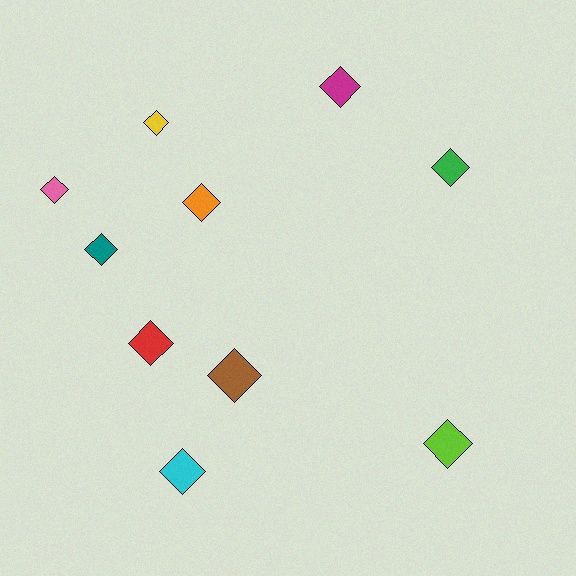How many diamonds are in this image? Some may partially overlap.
There are 10 diamonds.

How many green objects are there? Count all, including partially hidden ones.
There is 1 green object.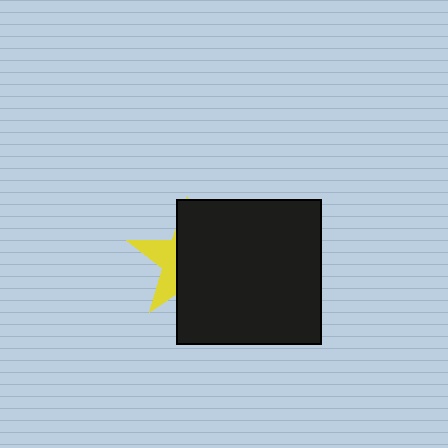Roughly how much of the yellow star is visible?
A small part of it is visible (roughly 32%).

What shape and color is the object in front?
The object in front is a black square.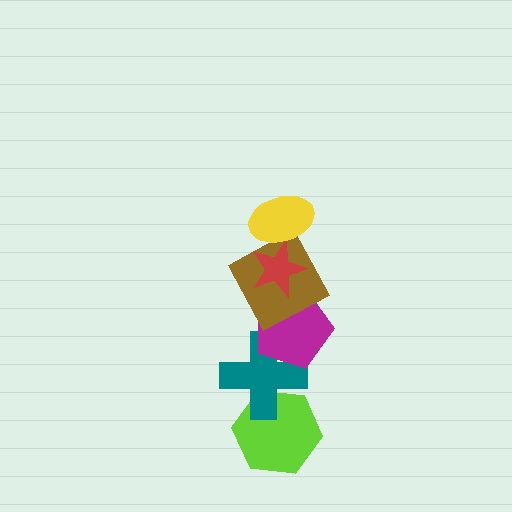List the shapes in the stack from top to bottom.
From top to bottom: the yellow ellipse, the red star, the brown square, the magenta pentagon, the teal cross, the lime hexagon.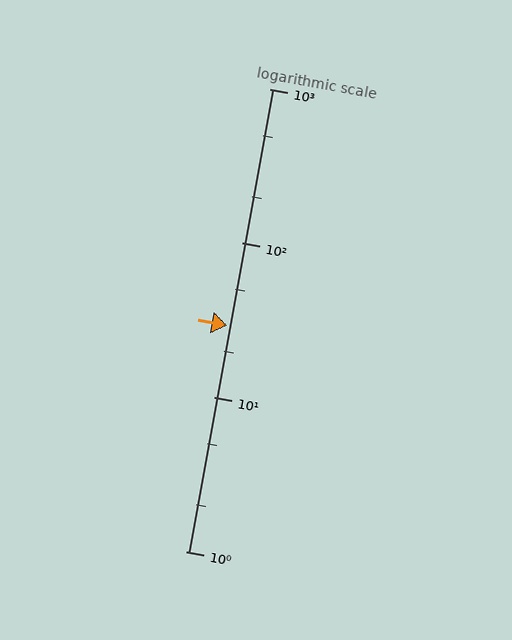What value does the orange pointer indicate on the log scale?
The pointer indicates approximately 29.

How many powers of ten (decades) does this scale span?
The scale spans 3 decades, from 1 to 1000.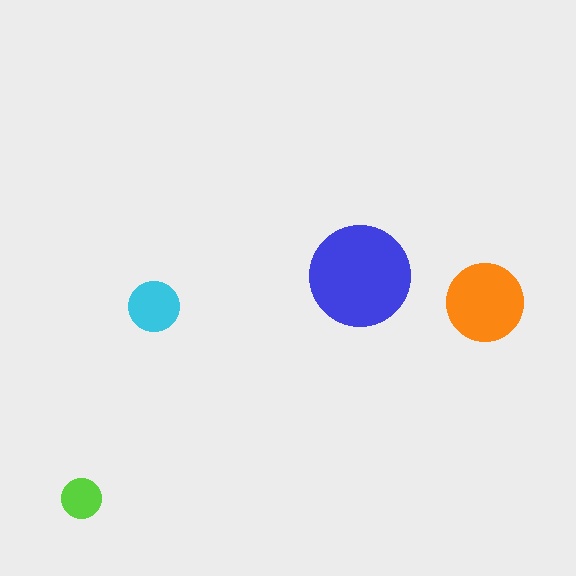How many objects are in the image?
There are 4 objects in the image.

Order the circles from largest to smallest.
the blue one, the orange one, the cyan one, the lime one.